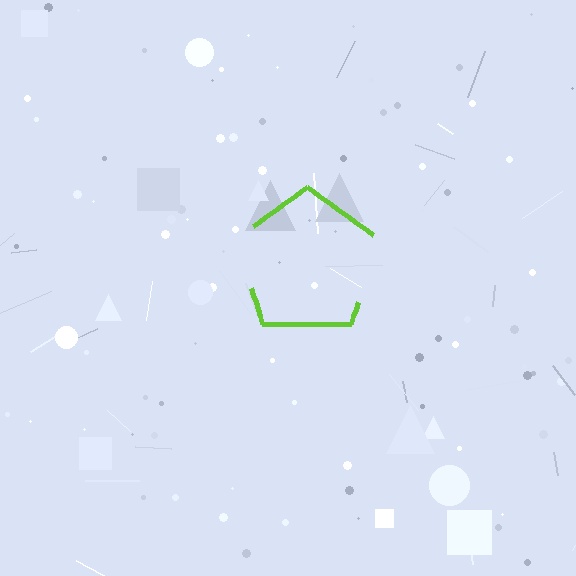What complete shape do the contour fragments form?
The contour fragments form a pentagon.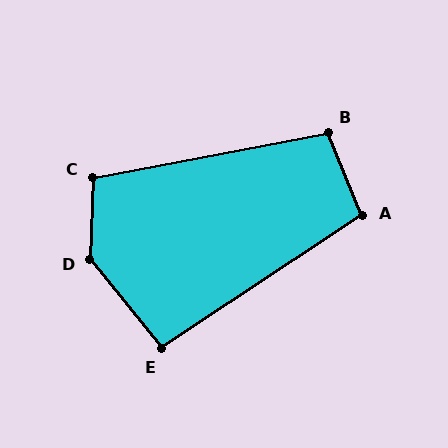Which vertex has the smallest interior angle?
E, at approximately 96 degrees.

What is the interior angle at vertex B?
Approximately 102 degrees (obtuse).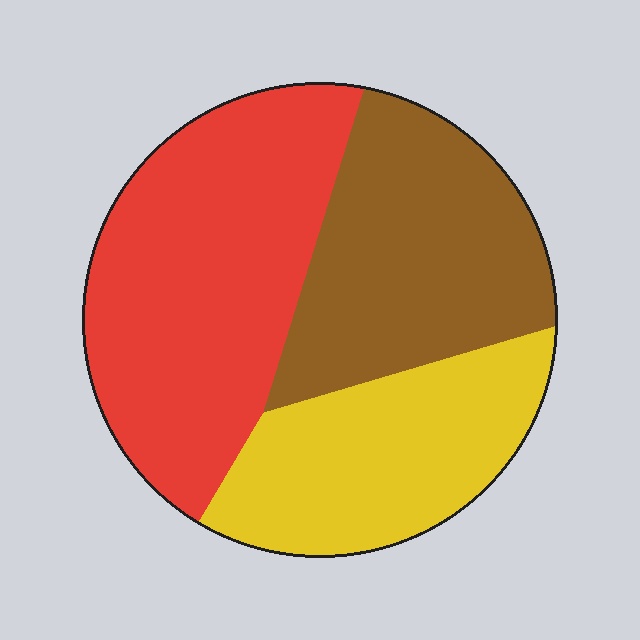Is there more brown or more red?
Red.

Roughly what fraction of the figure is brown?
Brown takes up between a quarter and a half of the figure.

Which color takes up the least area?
Yellow, at roughly 25%.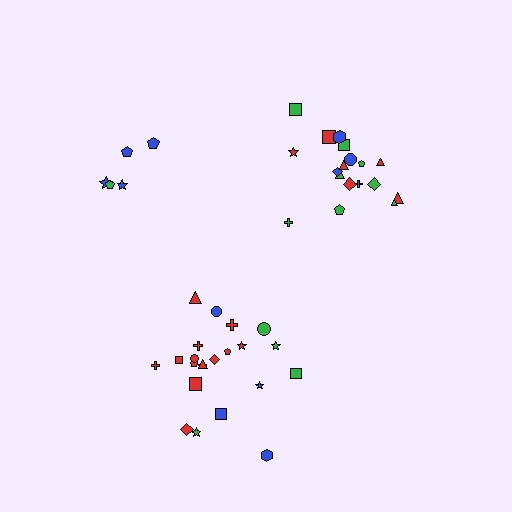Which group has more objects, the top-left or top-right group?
The top-right group.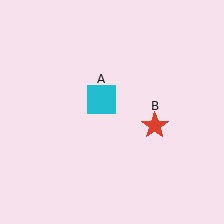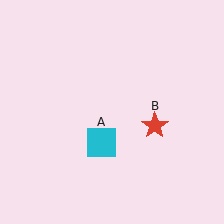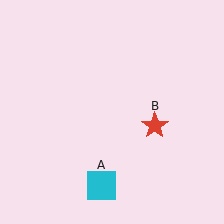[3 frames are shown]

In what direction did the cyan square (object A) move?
The cyan square (object A) moved down.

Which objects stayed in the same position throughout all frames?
Red star (object B) remained stationary.